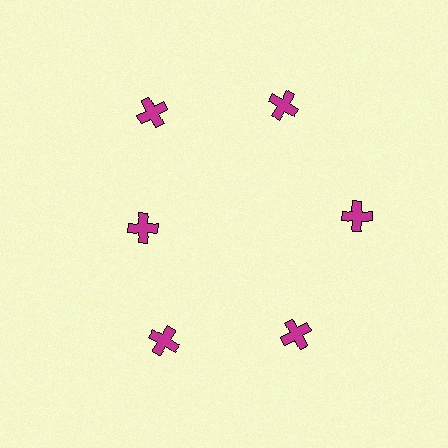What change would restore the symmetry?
The symmetry would be restored by moving it outward, back onto the ring so that all 6 crosses sit at equal angles and equal distance from the center.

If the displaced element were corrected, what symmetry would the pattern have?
It would have 6-fold rotational symmetry — the pattern would map onto itself every 60 degrees.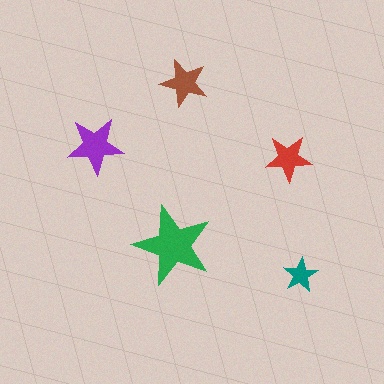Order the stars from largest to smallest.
the green one, the purple one, the brown one, the red one, the teal one.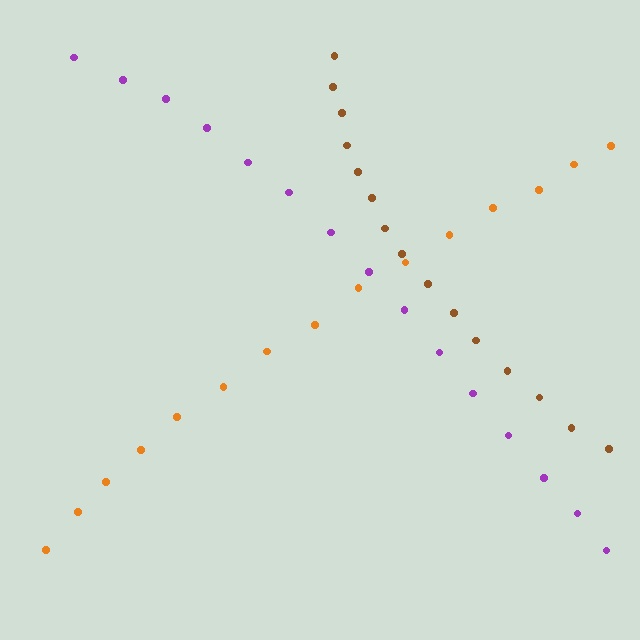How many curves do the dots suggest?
There are 3 distinct paths.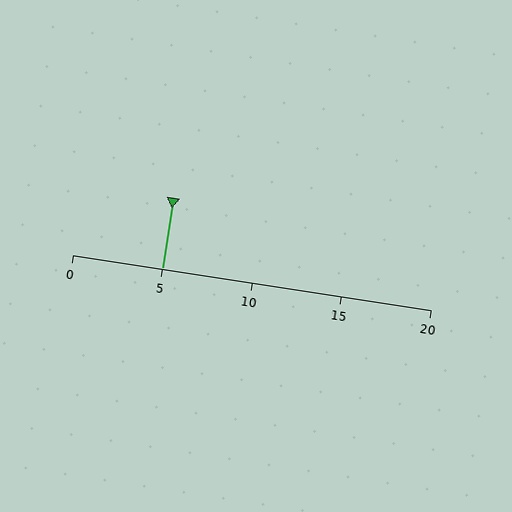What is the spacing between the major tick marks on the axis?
The major ticks are spaced 5 apart.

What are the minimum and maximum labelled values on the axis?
The axis runs from 0 to 20.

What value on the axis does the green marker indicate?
The marker indicates approximately 5.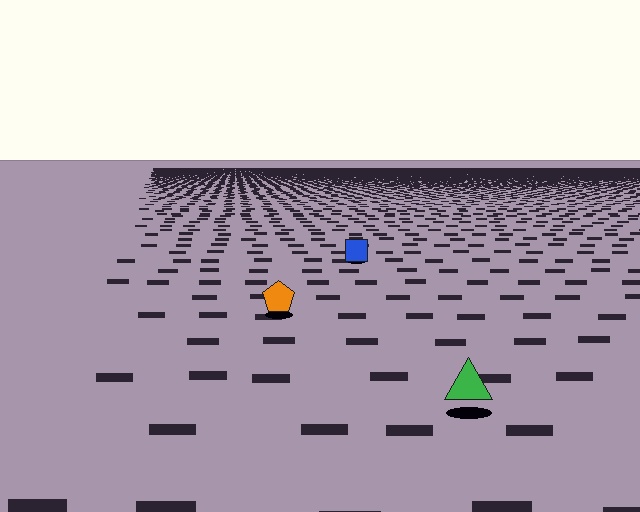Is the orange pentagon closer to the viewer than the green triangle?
No. The green triangle is closer — you can tell from the texture gradient: the ground texture is coarser near it.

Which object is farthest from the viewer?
The blue square is farthest from the viewer. It appears smaller and the ground texture around it is denser.